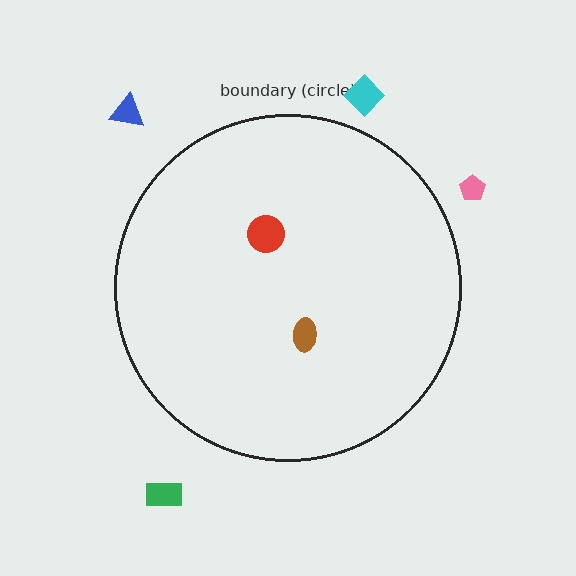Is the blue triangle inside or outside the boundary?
Outside.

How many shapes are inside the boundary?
2 inside, 4 outside.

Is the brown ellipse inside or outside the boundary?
Inside.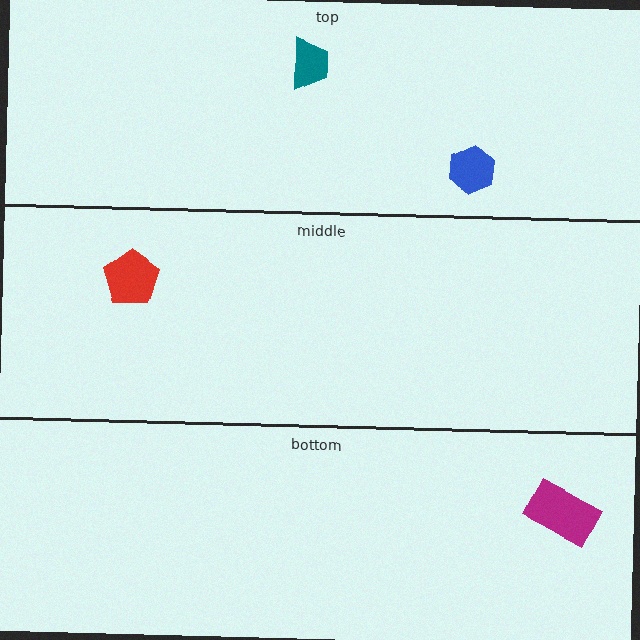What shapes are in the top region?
The teal trapezoid, the blue hexagon.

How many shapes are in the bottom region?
1.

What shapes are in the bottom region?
The magenta rectangle.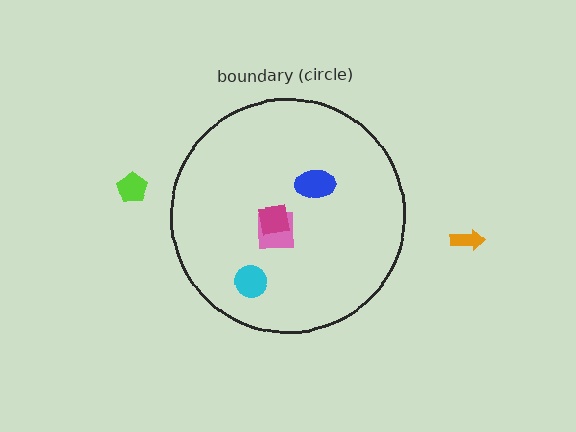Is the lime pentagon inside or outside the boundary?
Outside.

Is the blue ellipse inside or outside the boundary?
Inside.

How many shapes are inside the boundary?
4 inside, 2 outside.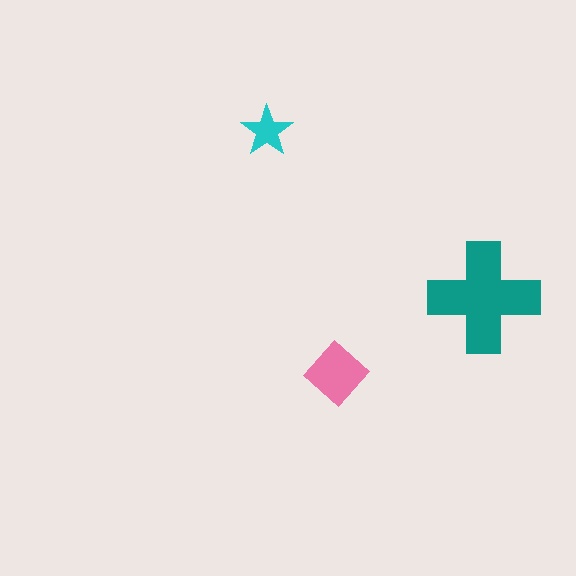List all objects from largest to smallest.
The teal cross, the pink diamond, the cyan star.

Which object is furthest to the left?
The cyan star is leftmost.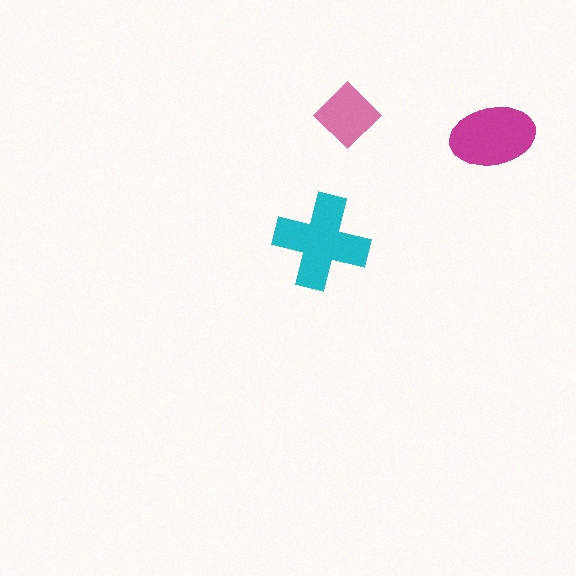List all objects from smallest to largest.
The pink diamond, the magenta ellipse, the cyan cross.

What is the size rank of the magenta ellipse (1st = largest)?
2nd.